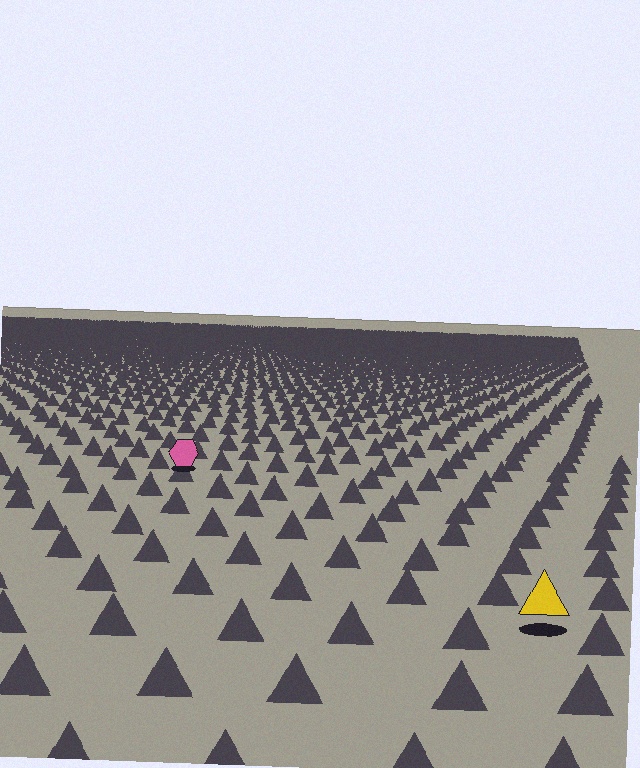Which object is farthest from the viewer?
The pink hexagon is farthest from the viewer. It appears smaller and the ground texture around it is denser.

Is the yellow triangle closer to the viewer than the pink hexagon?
Yes. The yellow triangle is closer — you can tell from the texture gradient: the ground texture is coarser near it.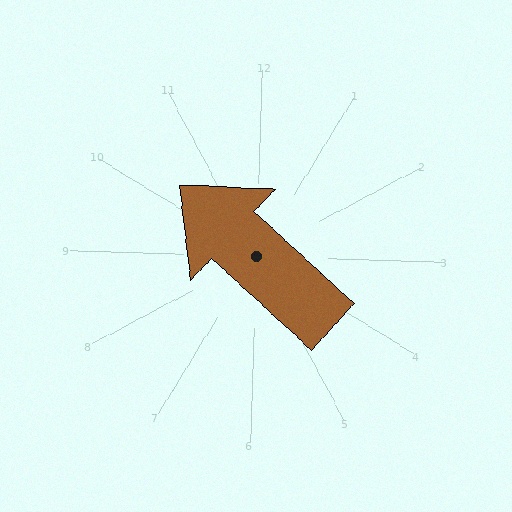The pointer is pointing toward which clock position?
Roughly 10 o'clock.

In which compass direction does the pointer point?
Northwest.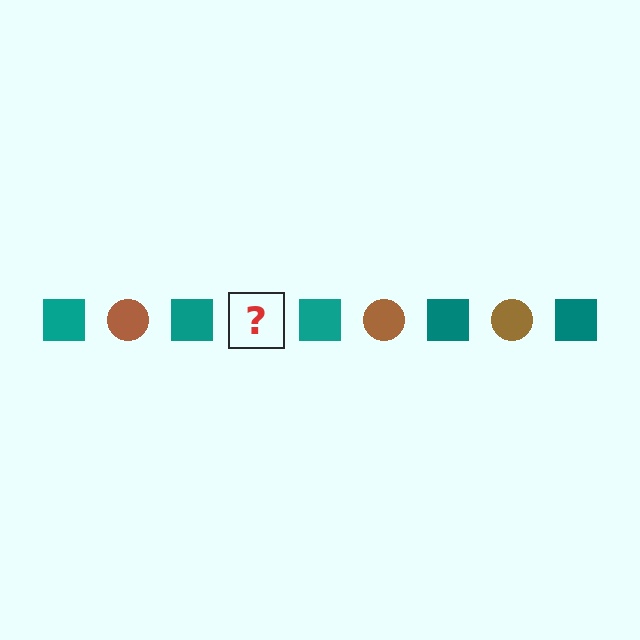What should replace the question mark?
The question mark should be replaced with a brown circle.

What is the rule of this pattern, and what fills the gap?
The rule is that the pattern alternates between teal square and brown circle. The gap should be filled with a brown circle.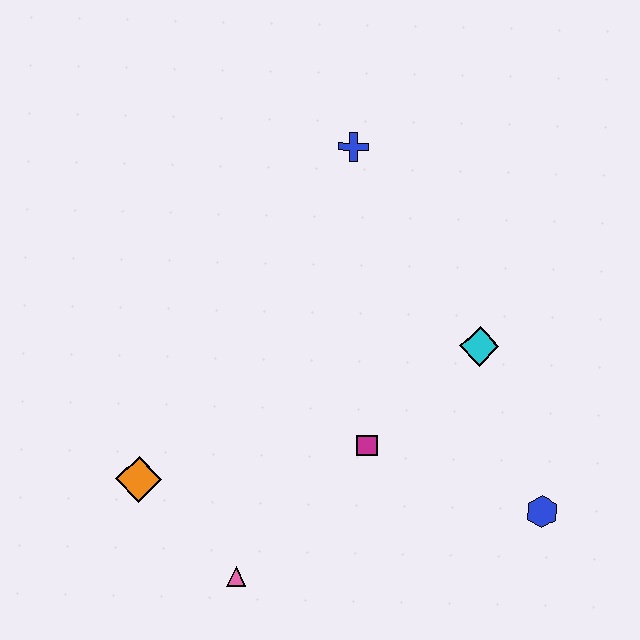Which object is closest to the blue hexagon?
The cyan diamond is closest to the blue hexagon.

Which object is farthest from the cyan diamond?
The orange diamond is farthest from the cyan diamond.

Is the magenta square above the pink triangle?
Yes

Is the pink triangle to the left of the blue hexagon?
Yes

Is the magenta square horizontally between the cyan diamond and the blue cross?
Yes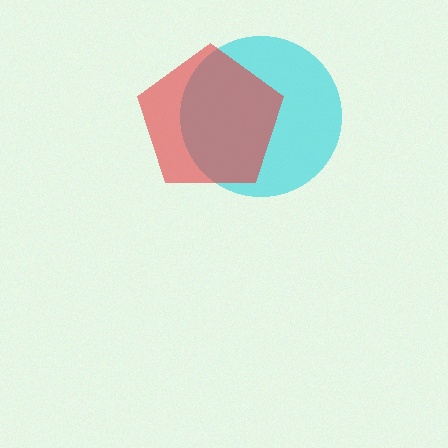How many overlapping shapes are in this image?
There are 2 overlapping shapes in the image.